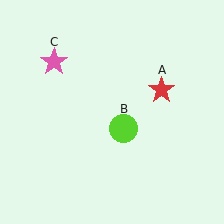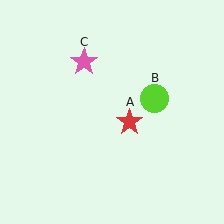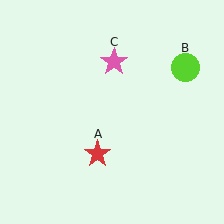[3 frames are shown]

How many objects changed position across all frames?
3 objects changed position: red star (object A), lime circle (object B), pink star (object C).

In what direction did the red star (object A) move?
The red star (object A) moved down and to the left.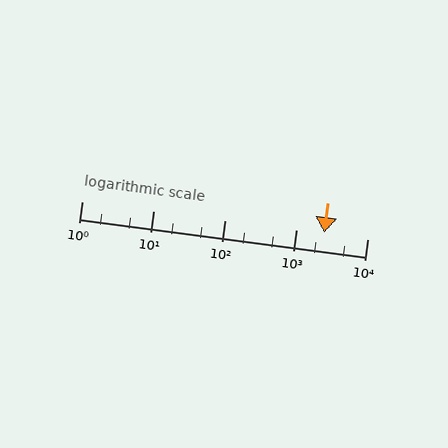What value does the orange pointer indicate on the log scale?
The pointer indicates approximately 2500.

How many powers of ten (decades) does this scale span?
The scale spans 4 decades, from 1 to 10000.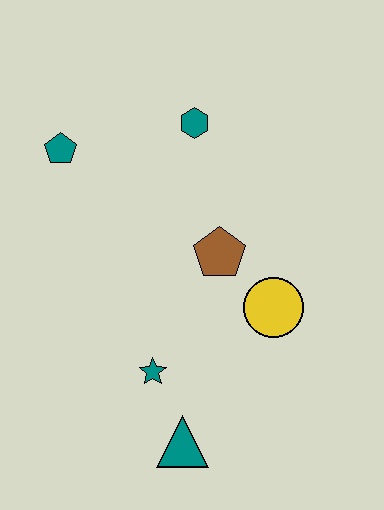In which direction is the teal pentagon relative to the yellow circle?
The teal pentagon is to the left of the yellow circle.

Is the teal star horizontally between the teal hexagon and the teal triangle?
No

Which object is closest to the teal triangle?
The teal star is closest to the teal triangle.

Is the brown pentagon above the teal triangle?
Yes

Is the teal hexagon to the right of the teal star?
Yes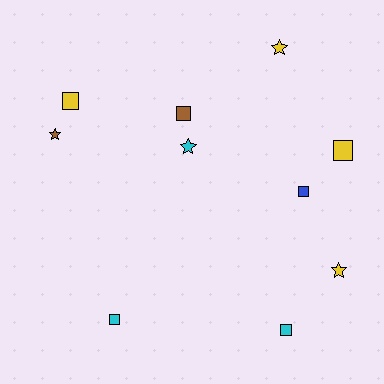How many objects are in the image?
There are 10 objects.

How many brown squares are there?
There is 1 brown square.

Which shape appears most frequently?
Square, with 6 objects.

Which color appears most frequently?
Yellow, with 4 objects.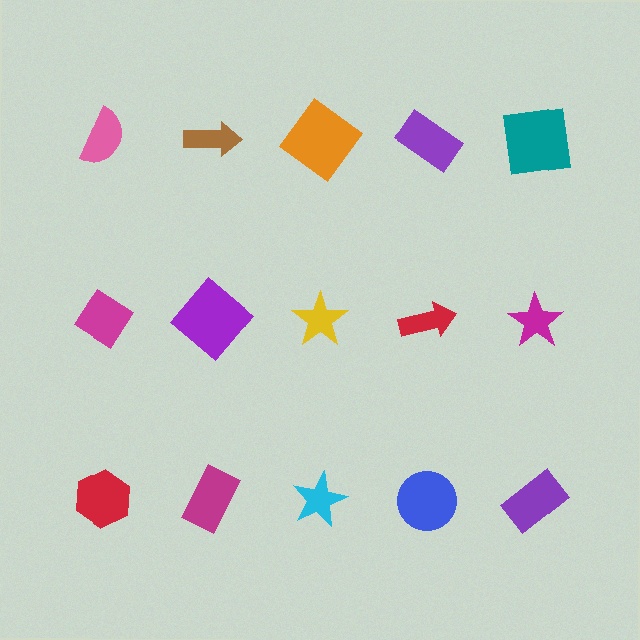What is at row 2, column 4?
A red arrow.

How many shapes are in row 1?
5 shapes.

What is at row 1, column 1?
A pink semicircle.